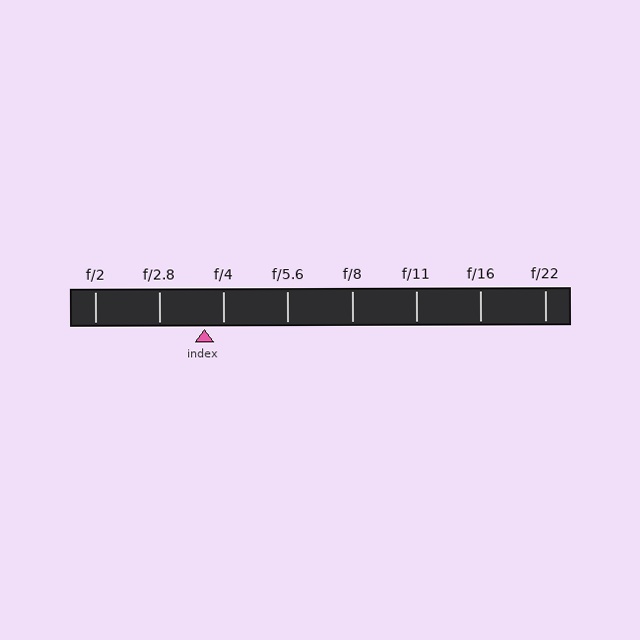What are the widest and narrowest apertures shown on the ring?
The widest aperture shown is f/2 and the narrowest is f/22.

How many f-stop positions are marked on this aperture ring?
There are 8 f-stop positions marked.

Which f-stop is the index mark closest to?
The index mark is closest to f/4.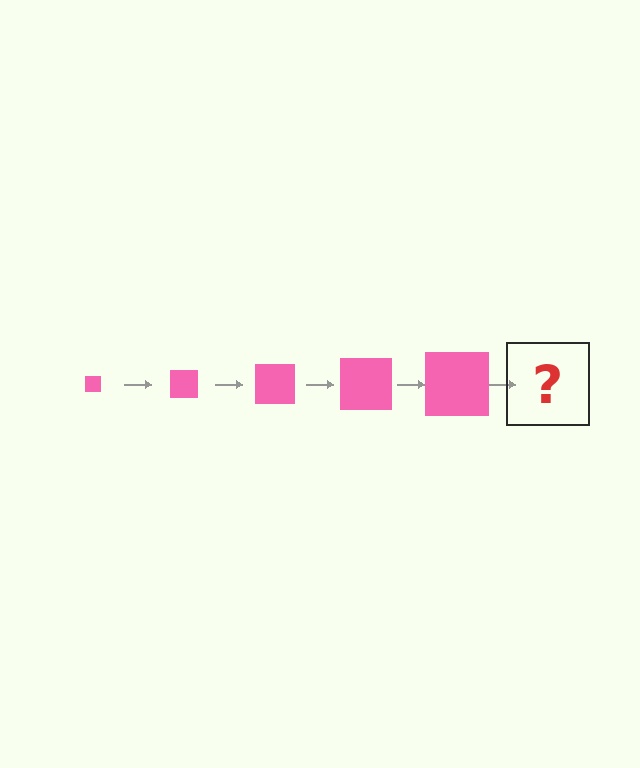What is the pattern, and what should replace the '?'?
The pattern is that the square gets progressively larger each step. The '?' should be a pink square, larger than the previous one.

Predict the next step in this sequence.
The next step is a pink square, larger than the previous one.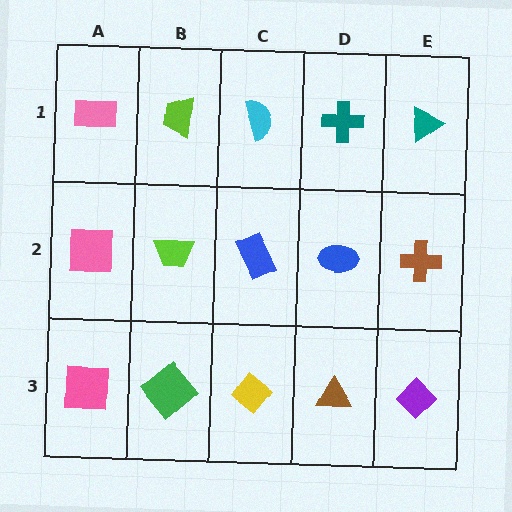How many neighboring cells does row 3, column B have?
3.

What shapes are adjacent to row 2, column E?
A teal triangle (row 1, column E), a purple diamond (row 3, column E), a blue ellipse (row 2, column D).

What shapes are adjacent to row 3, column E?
A brown cross (row 2, column E), a brown triangle (row 3, column D).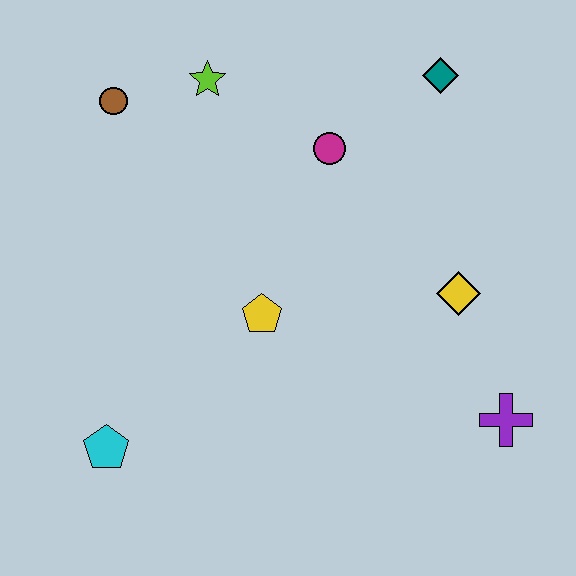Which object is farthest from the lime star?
The purple cross is farthest from the lime star.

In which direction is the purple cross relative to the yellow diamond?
The purple cross is below the yellow diamond.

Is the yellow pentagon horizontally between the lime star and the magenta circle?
Yes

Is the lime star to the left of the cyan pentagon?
No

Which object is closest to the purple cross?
The yellow diamond is closest to the purple cross.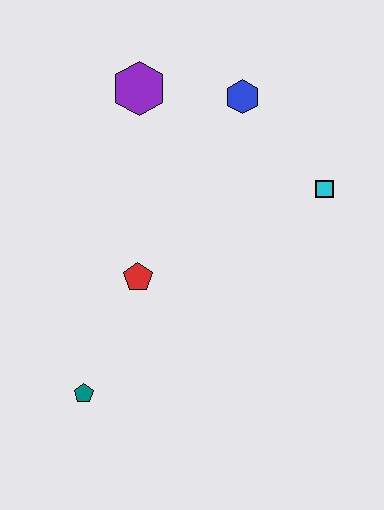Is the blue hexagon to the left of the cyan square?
Yes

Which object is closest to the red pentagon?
The teal pentagon is closest to the red pentagon.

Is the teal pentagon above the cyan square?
No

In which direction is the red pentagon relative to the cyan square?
The red pentagon is to the left of the cyan square.